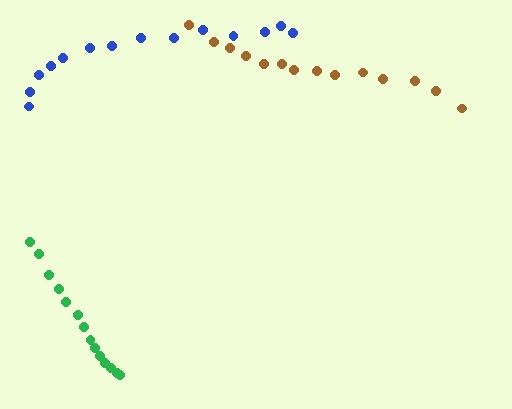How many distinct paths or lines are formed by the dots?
There are 3 distinct paths.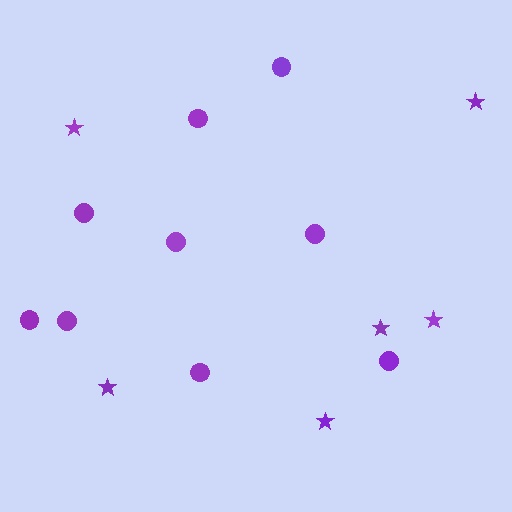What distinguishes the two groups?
There are 2 groups: one group of stars (6) and one group of circles (9).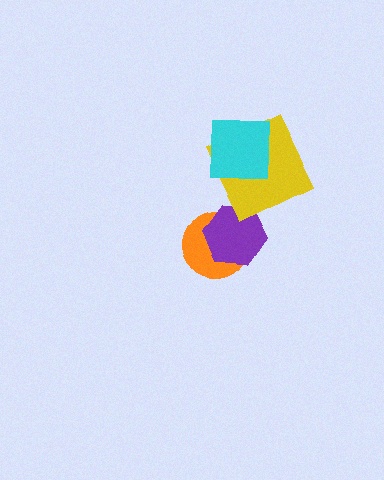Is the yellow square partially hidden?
Yes, it is partially covered by another shape.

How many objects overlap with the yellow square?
1 object overlaps with the yellow square.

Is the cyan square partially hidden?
No, no other shape covers it.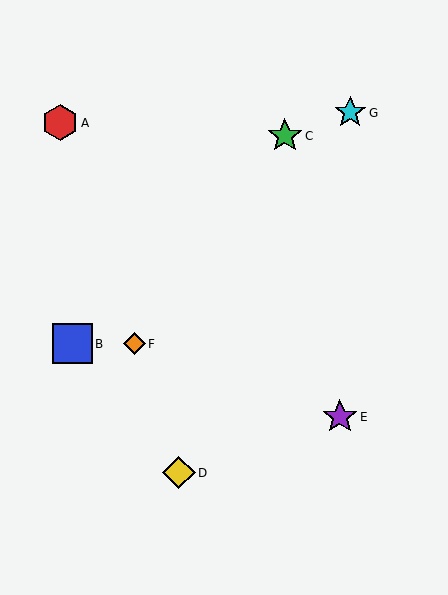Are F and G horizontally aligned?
No, F is at y≈344 and G is at y≈113.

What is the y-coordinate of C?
Object C is at y≈136.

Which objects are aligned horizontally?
Objects B, F are aligned horizontally.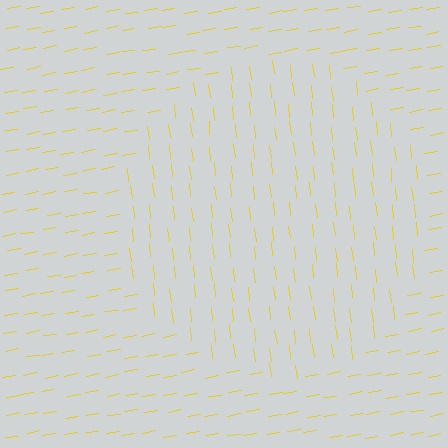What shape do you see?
I see a circle.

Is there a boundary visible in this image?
Yes, there is a texture boundary formed by a change in line orientation.